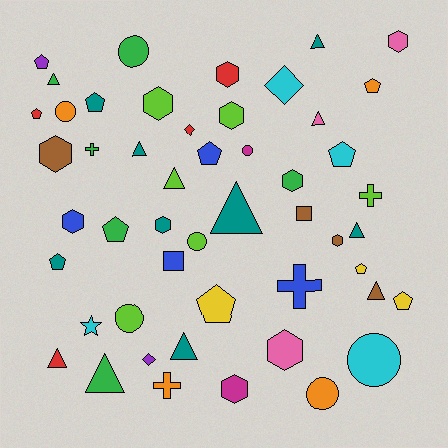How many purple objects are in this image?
There are 2 purple objects.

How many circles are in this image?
There are 7 circles.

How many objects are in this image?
There are 50 objects.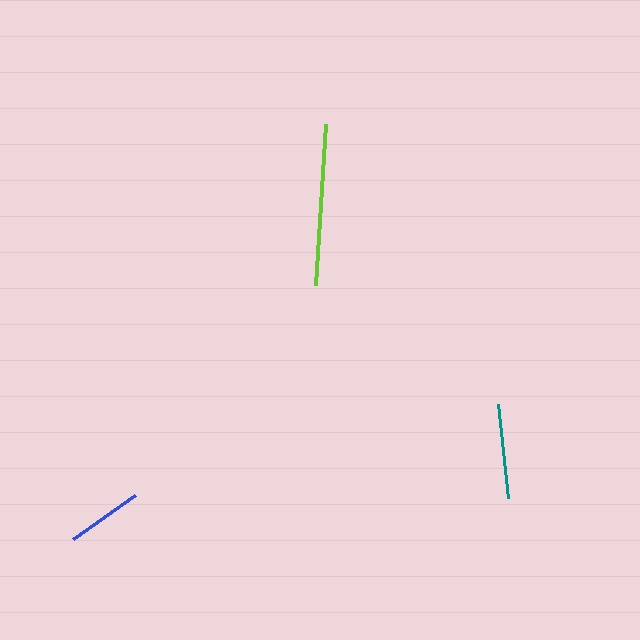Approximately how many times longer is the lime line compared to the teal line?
The lime line is approximately 1.7 times the length of the teal line.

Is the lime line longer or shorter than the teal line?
The lime line is longer than the teal line.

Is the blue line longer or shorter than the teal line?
The teal line is longer than the blue line.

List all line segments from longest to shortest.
From longest to shortest: lime, teal, blue.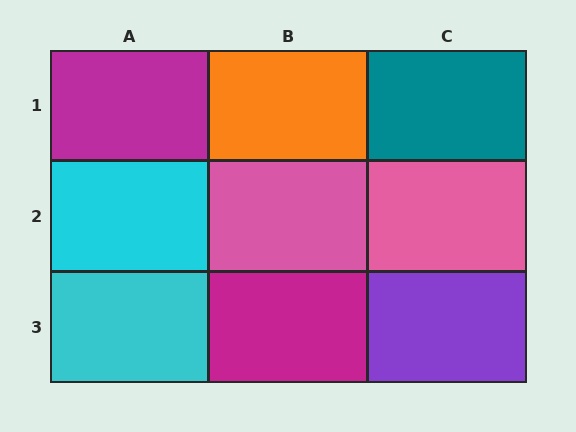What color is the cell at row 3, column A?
Cyan.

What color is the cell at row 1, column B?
Orange.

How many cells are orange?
1 cell is orange.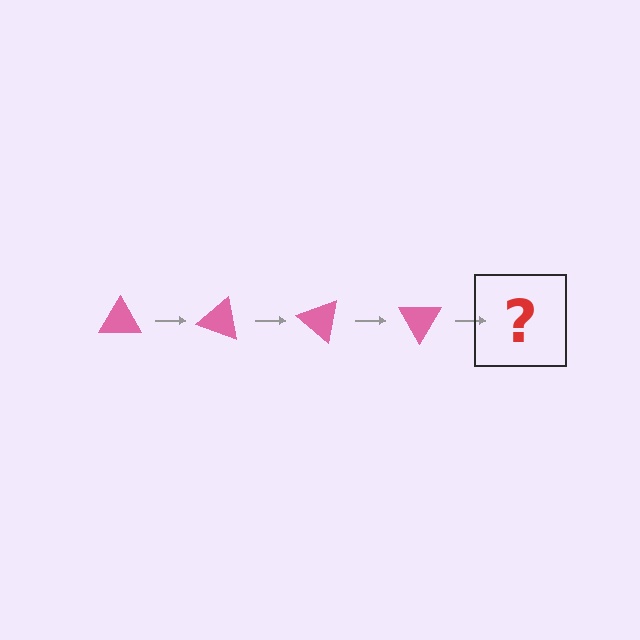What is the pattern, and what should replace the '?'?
The pattern is that the triangle rotates 20 degrees each step. The '?' should be a pink triangle rotated 80 degrees.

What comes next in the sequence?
The next element should be a pink triangle rotated 80 degrees.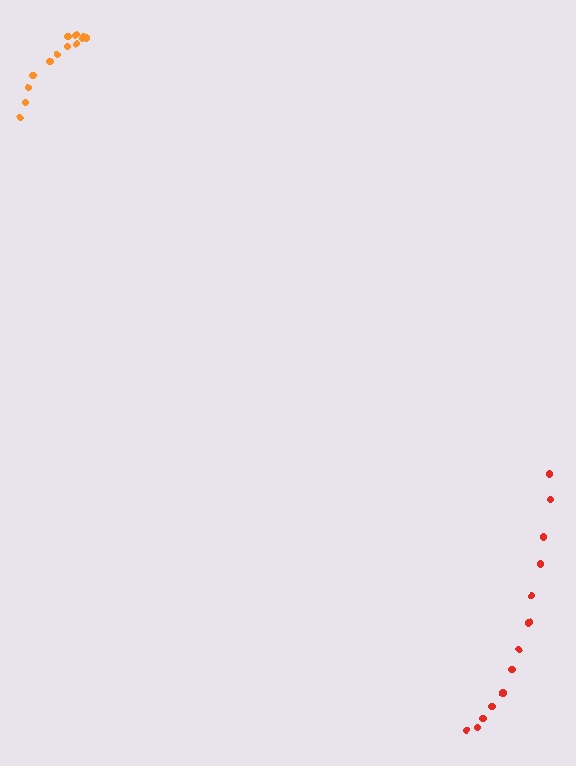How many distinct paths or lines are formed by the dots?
There are 2 distinct paths.